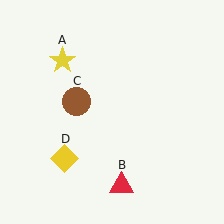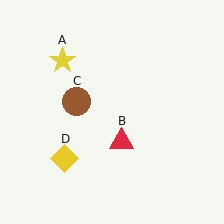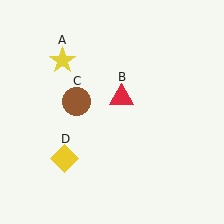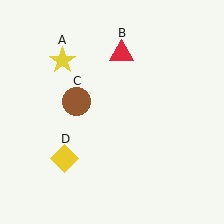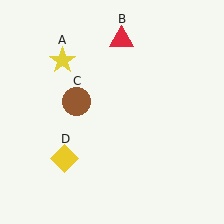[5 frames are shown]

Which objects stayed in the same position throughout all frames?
Yellow star (object A) and brown circle (object C) and yellow diamond (object D) remained stationary.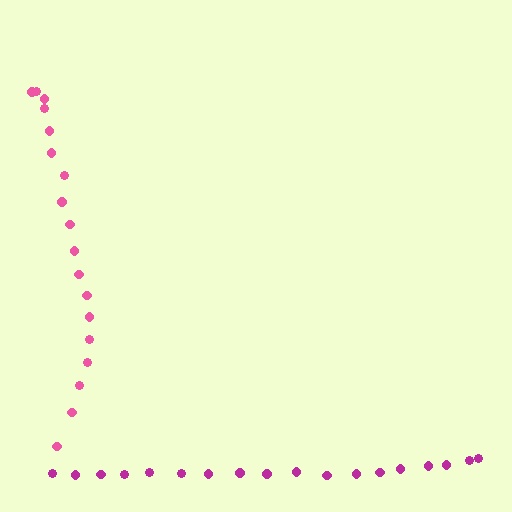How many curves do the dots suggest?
There are 2 distinct paths.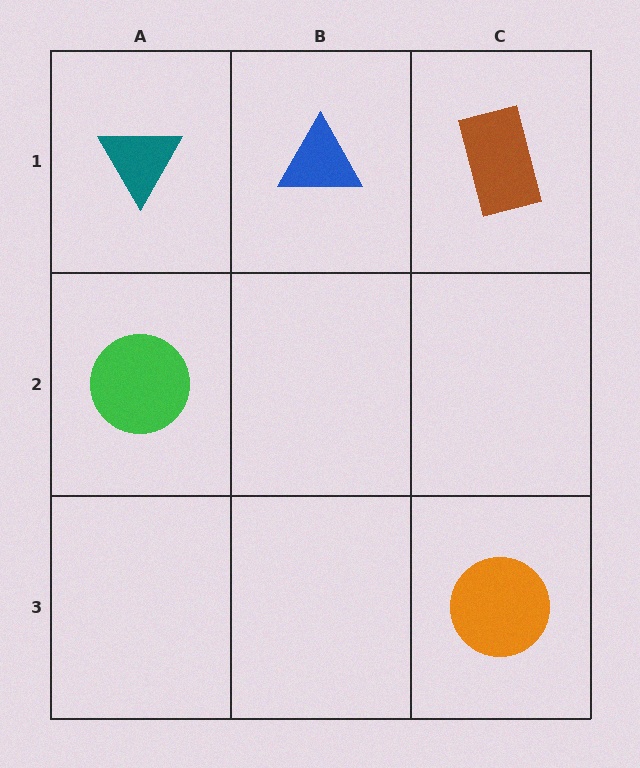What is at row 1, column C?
A brown rectangle.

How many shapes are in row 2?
1 shape.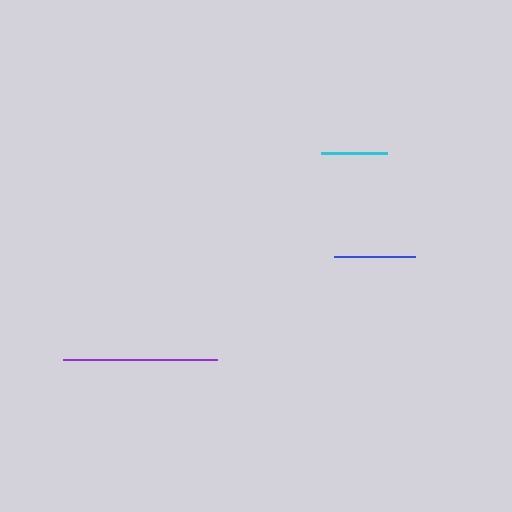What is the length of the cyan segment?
The cyan segment is approximately 66 pixels long.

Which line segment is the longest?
The purple line is the longest at approximately 154 pixels.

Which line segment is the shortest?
The cyan line is the shortest at approximately 66 pixels.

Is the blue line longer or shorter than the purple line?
The purple line is longer than the blue line.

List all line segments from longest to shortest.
From longest to shortest: purple, blue, cyan.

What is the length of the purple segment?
The purple segment is approximately 154 pixels long.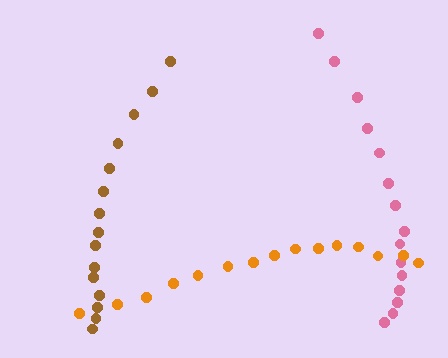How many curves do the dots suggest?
There are 3 distinct paths.